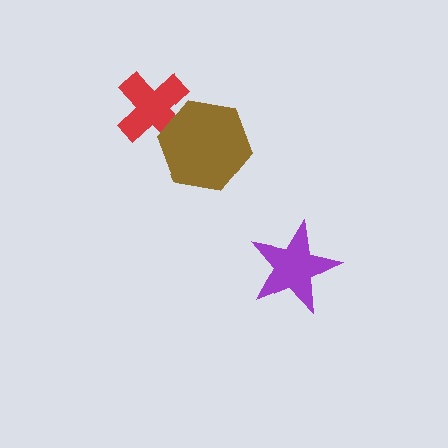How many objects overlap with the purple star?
0 objects overlap with the purple star.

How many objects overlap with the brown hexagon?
1 object overlaps with the brown hexagon.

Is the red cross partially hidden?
Yes, it is partially covered by another shape.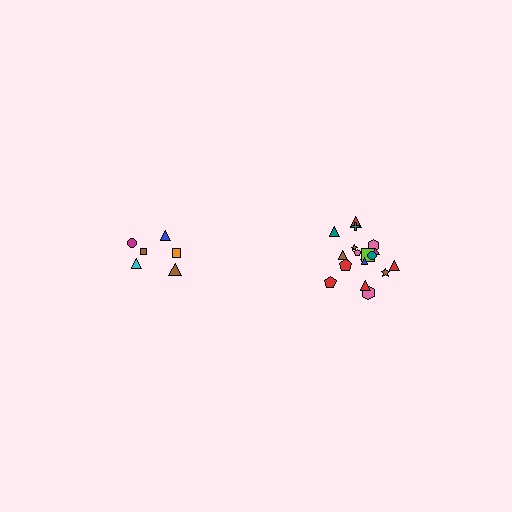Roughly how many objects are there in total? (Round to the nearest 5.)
Roughly 25 objects in total.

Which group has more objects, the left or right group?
The right group.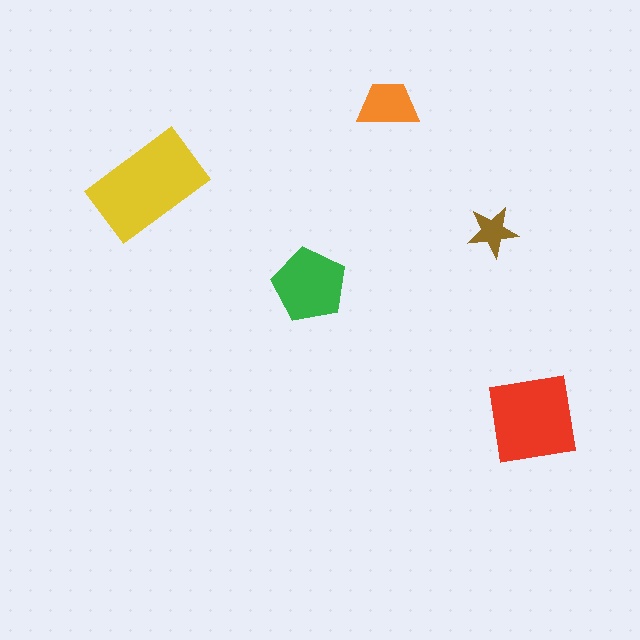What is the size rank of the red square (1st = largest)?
2nd.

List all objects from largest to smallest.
The yellow rectangle, the red square, the green pentagon, the orange trapezoid, the brown star.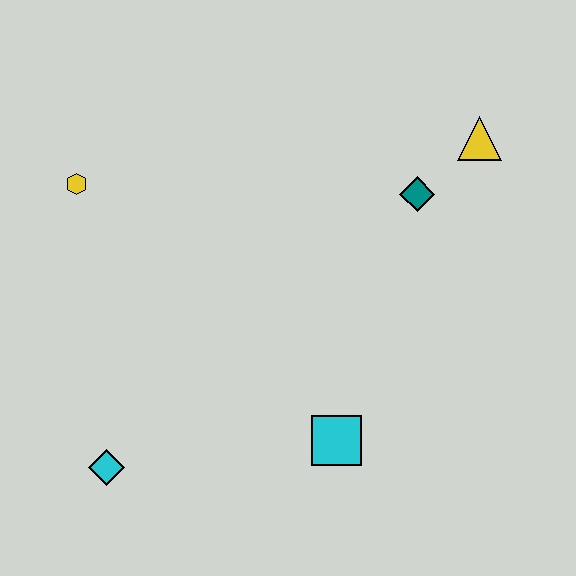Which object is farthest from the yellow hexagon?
The yellow triangle is farthest from the yellow hexagon.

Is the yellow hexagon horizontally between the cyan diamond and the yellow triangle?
No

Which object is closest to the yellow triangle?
The teal diamond is closest to the yellow triangle.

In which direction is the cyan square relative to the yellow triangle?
The cyan square is below the yellow triangle.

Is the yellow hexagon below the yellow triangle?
Yes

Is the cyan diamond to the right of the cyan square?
No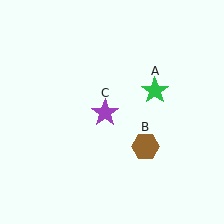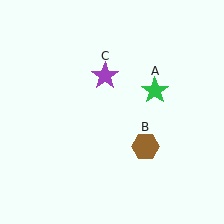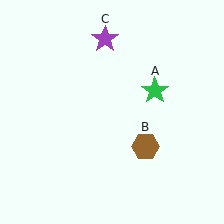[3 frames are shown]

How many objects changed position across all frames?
1 object changed position: purple star (object C).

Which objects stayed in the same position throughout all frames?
Green star (object A) and brown hexagon (object B) remained stationary.